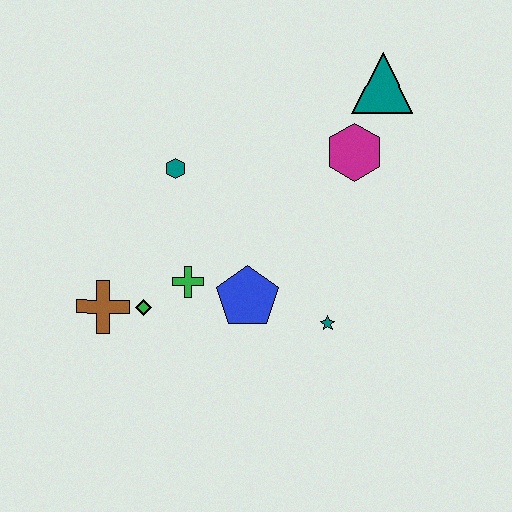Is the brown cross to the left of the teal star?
Yes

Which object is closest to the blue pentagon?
The green cross is closest to the blue pentagon.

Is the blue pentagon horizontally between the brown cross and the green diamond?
No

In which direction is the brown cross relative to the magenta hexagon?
The brown cross is to the left of the magenta hexagon.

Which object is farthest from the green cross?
The teal triangle is farthest from the green cross.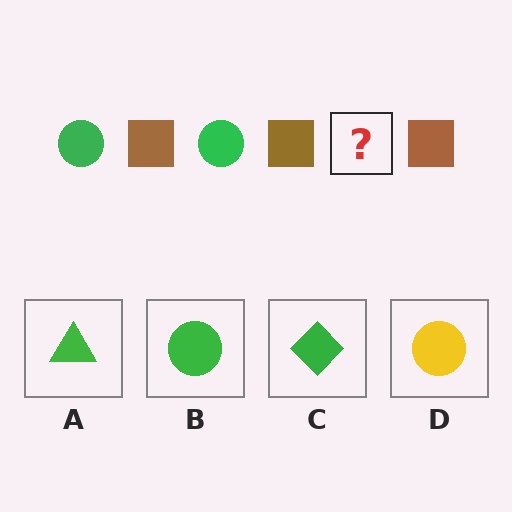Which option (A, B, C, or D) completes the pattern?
B.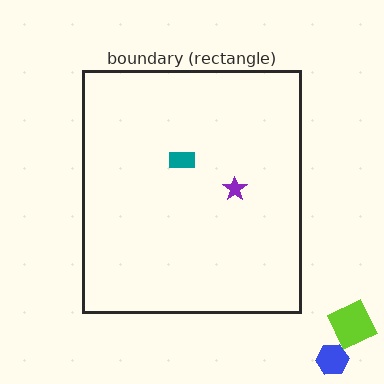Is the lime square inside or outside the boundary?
Outside.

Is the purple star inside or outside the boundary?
Inside.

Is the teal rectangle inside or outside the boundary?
Inside.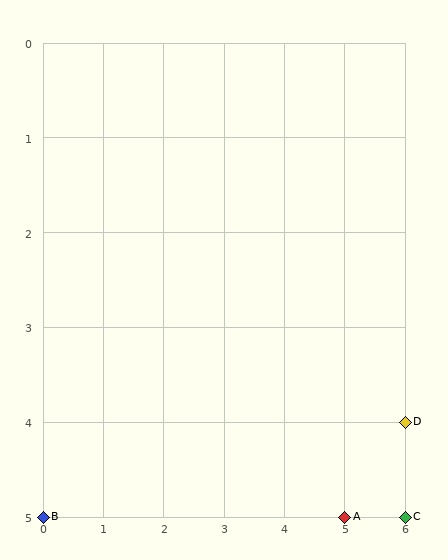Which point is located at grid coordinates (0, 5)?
Point B is at (0, 5).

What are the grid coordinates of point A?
Point A is at grid coordinates (5, 5).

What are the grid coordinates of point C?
Point C is at grid coordinates (6, 5).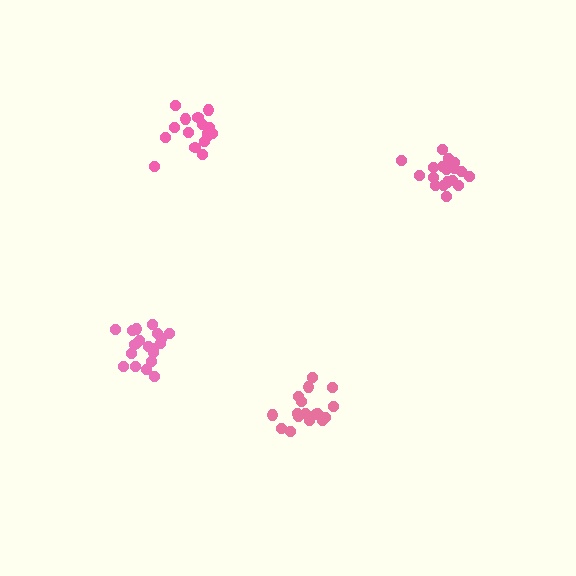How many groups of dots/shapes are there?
There are 4 groups.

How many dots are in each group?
Group 1: 18 dots, Group 2: 19 dots, Group 3: 16 dots, Group 4: 19 dots (72 total).